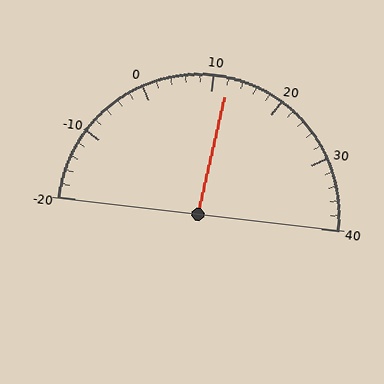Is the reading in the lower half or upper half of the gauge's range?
The reading is in the upper half of the range (-20 to 40).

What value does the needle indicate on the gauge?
The needle indicates approximately 12.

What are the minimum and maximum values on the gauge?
The gauge ranges from -20 to 40.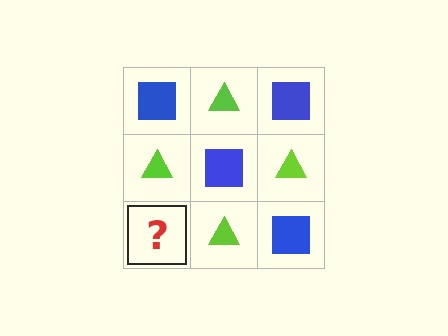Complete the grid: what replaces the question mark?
The question mark should be replaced with a blue square.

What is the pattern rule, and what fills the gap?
The rule is that it alternates blue square and lime triangle in a checkerboard pattern. The gap should be filled with a blue square.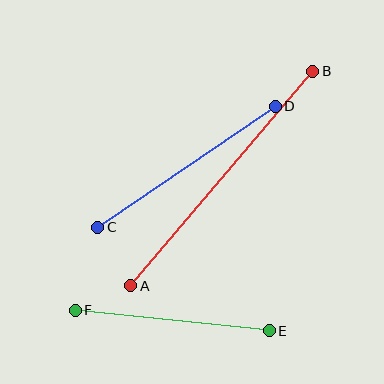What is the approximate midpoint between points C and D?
The midpoint is at approximately (186, 167) pixels.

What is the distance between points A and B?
The distance is approximately 281 pixels.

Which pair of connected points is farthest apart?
Points A and B are farthest apart.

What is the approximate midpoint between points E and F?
The midpoint is at approximately (172, 321) pixels.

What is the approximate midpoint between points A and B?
The midpoint is at approximately (222, 178) pixels.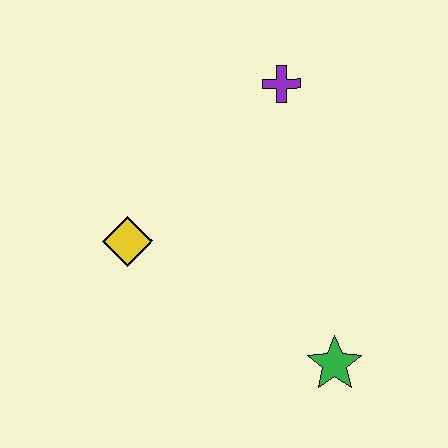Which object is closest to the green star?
The yellow diamond is closest to the green star.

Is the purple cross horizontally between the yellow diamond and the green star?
Yes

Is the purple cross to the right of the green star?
No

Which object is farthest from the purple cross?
The green star is farthest from the purple cross.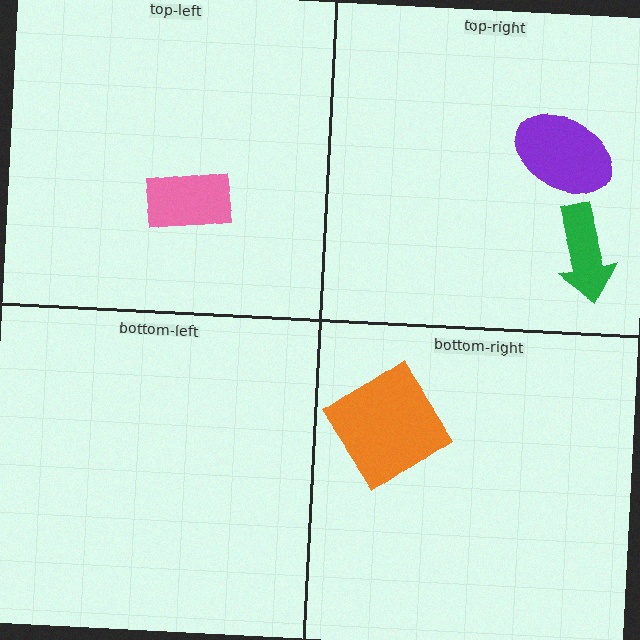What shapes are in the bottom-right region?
The orange diamond.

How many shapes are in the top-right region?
2.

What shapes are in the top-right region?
The green arrow, the purple ellipse.